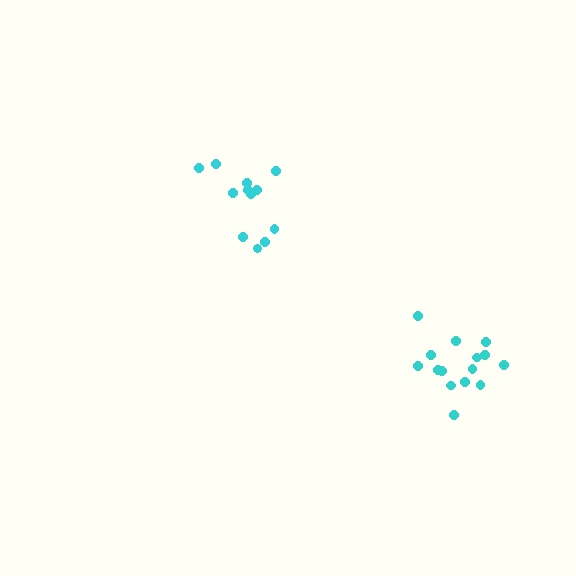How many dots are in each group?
Group 1: 12 dots, Group 2: 15 dots (27 total).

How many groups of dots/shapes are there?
There are 2 groups.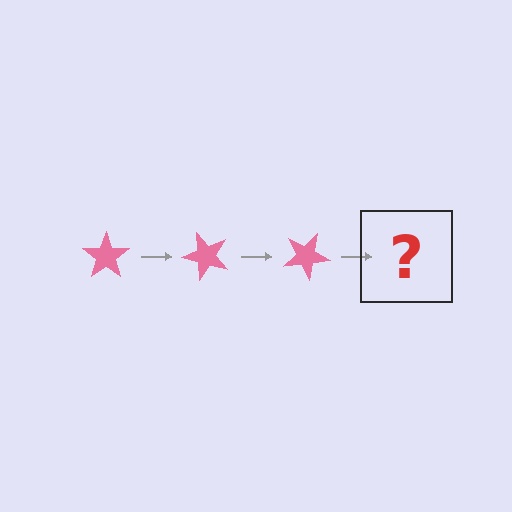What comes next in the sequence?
The next element should be a pink star rotated 150 degrees.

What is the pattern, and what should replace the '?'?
The pattern is that the star rotates 50 degrees each step. The '?' should be a pink star rotated 150 degrees.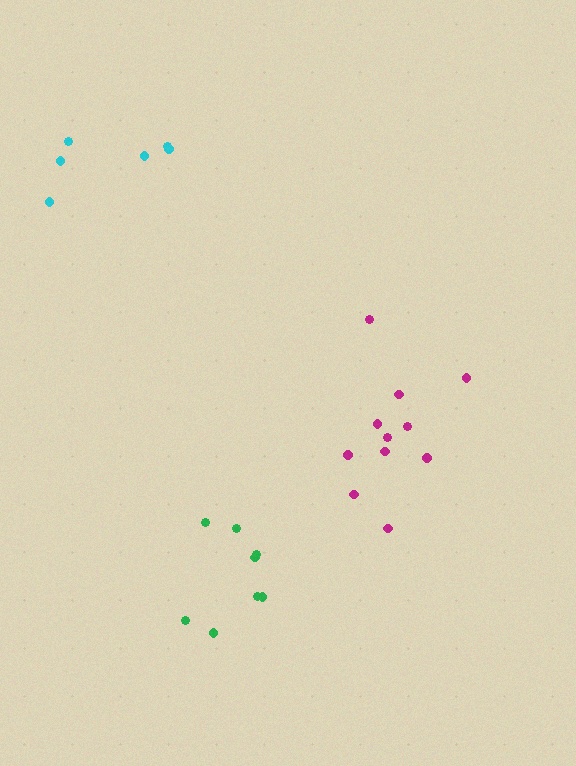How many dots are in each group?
Group 1: 6 dots, Group 2: 8 dots, Group 3: 11 dots (25 total).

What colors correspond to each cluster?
The clusters are colored: cyan, green, magenta.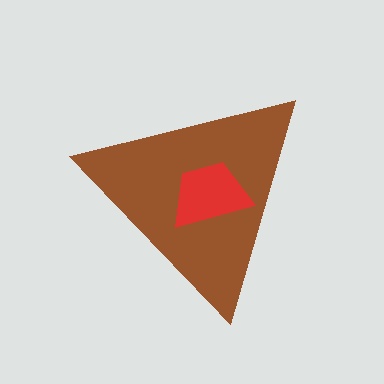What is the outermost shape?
The brown triangle.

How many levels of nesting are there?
2.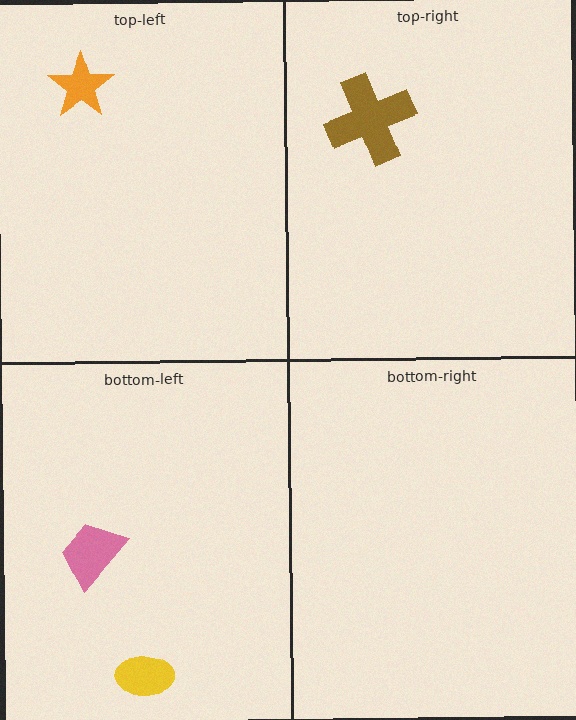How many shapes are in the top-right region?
1.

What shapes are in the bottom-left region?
The pink trapezoid, the yellow ellipse.